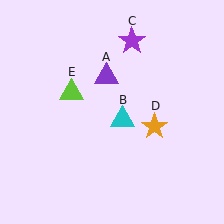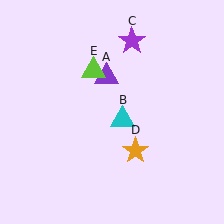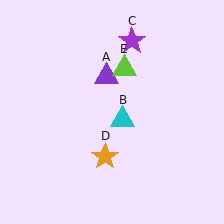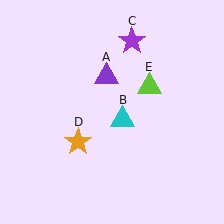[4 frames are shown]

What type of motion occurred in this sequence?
The orange star (object D), lime triangle (object E) rotated clockwise around the center of the scene.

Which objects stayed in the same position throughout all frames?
Purple triangle (object A) and cyan triangle (object B) and purple star (object C) remained stationary.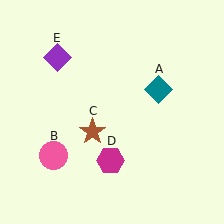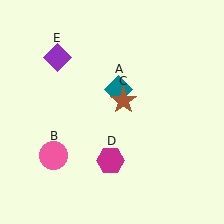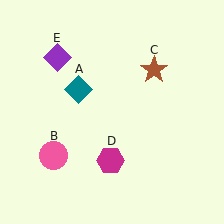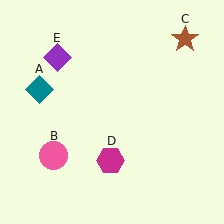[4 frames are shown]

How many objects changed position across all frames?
2 objects changed position: teal diamond (object A), brown star (object C).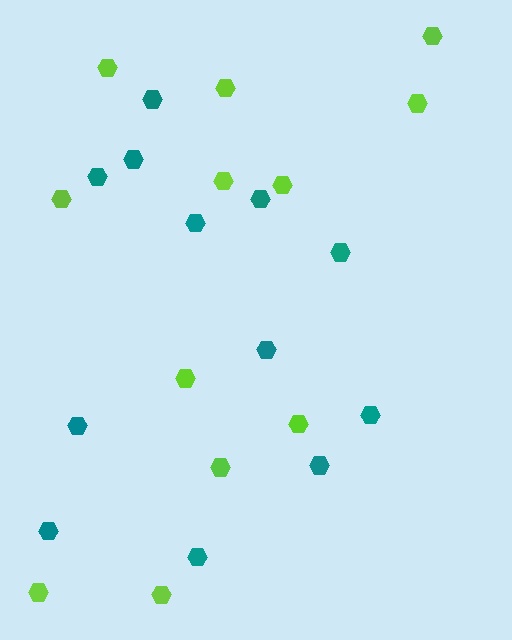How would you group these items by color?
There are 2 groups: one group of teal hexagons (12) and one group of lime hexagons (12).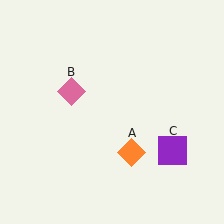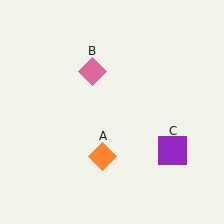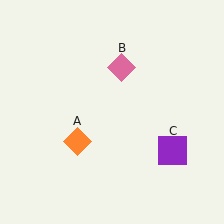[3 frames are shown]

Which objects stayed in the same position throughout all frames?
Purple square (object C) remained stationary.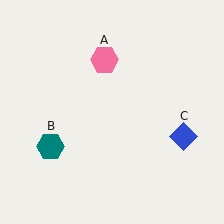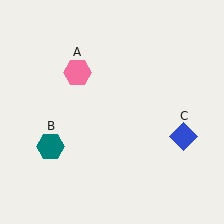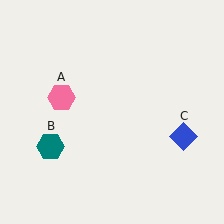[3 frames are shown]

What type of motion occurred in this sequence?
The pink hexagon (object A) rotated counterclockwise around the center of the scene.